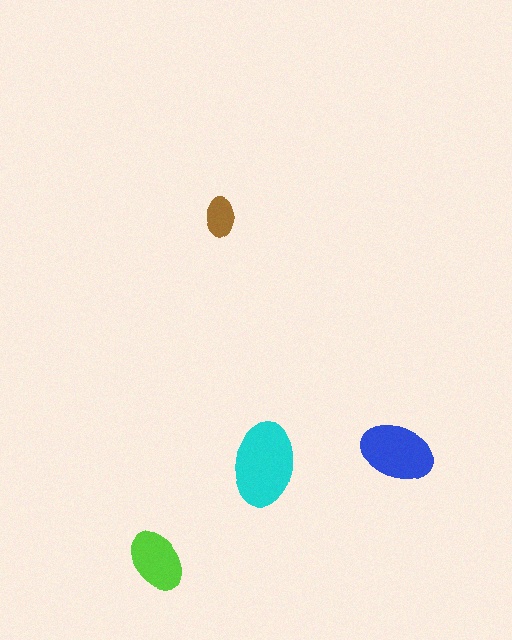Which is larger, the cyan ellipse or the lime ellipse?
The cyan one.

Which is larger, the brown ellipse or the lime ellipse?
The lime one.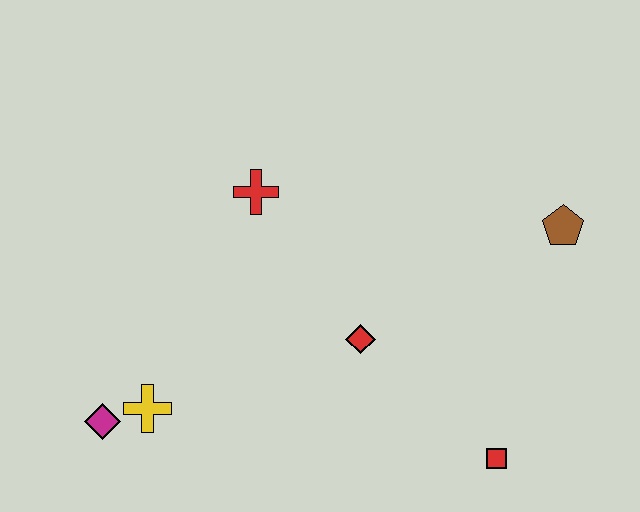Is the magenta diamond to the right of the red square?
No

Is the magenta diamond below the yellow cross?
Yes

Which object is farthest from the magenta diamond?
The brown pentagon is farthest from the magenta diamond.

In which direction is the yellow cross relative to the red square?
The yellow cross is to the left of the red square.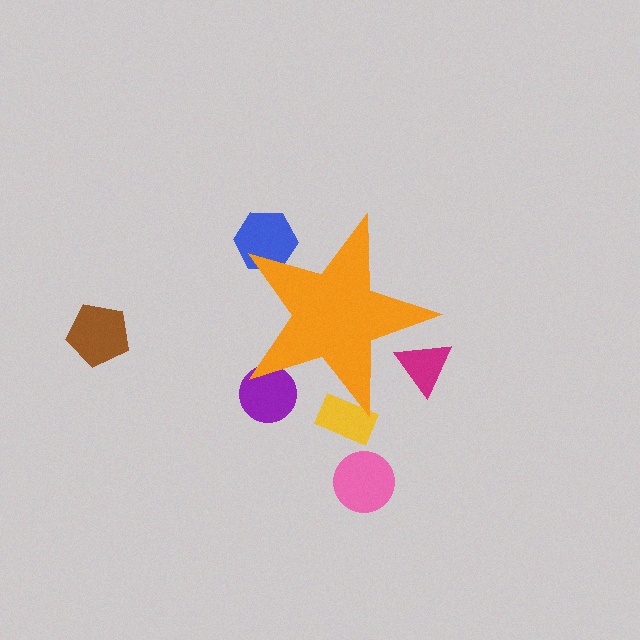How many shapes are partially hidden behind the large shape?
4 shapes are partially hidden.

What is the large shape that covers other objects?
An orange star.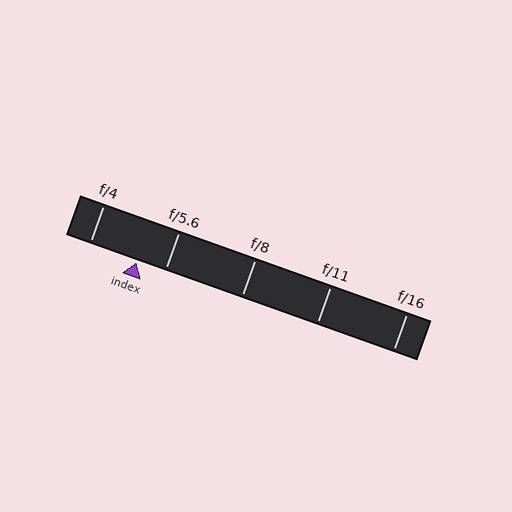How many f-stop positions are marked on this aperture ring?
There are 5 f-stop positions marked.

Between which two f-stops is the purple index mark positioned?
The index mark is between f/4 and f/5.6.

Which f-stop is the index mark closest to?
The index mark is closest to f/5.6.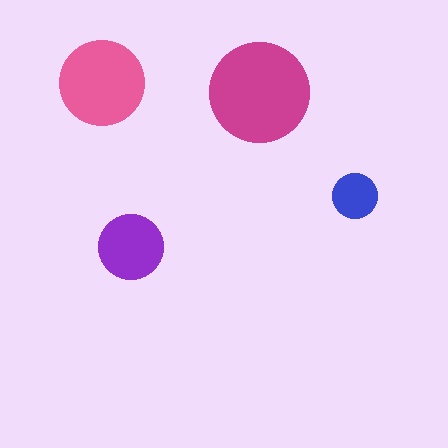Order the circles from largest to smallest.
the magenta one, the pink one, the purple one, the blue one.